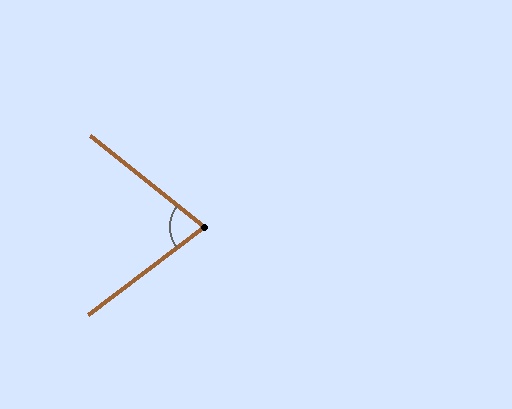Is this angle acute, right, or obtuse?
It is acute.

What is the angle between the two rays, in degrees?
Approximately 76 degrees.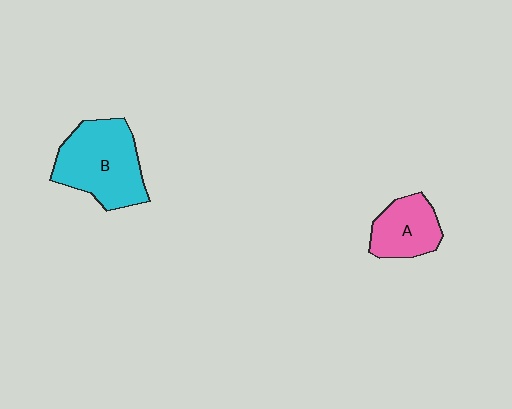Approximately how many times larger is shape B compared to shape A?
Approximately 1.7 times.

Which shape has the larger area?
Shape B (cyan).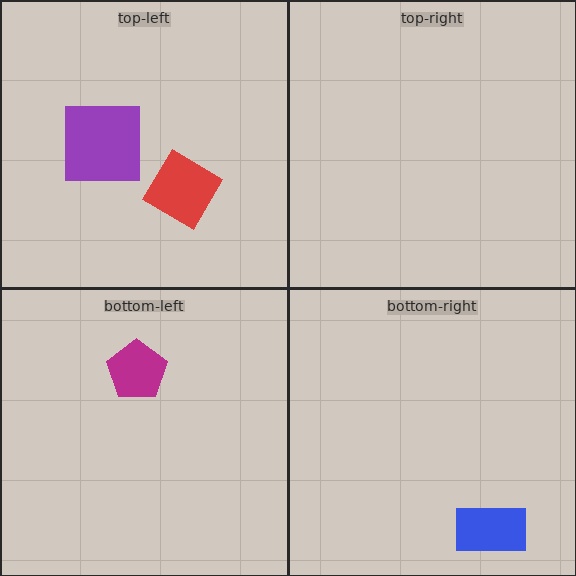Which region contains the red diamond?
The top-left region.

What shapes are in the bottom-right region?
The blue rectangle.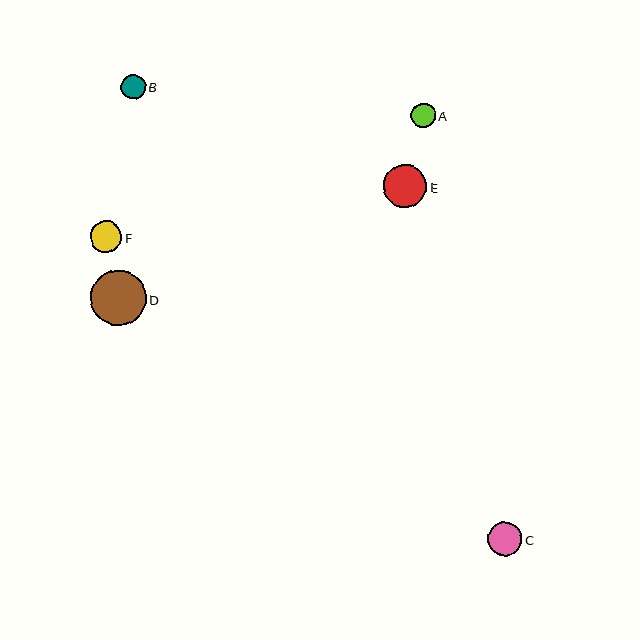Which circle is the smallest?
Circle B is the smallest with a size of approximately 25 pixels.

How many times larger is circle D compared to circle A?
Circle D is approximately 2.3 times the size of circle A.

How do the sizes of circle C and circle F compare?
Circle C and circle F are approximately the same size.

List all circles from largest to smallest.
From largest to smallest: D, E, C, F, A, B.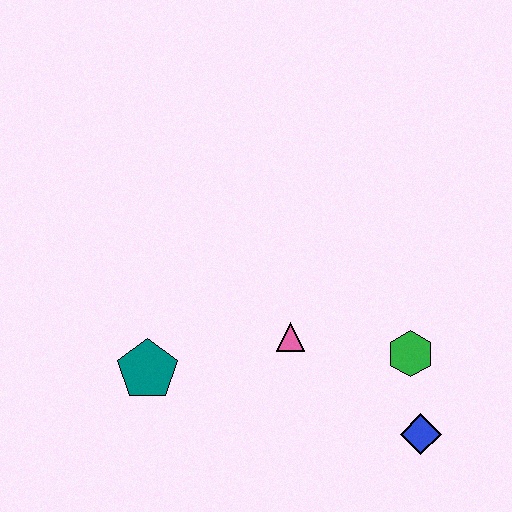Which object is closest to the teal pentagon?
The pink triangle is closest to the teal pentagon.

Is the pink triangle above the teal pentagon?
Yes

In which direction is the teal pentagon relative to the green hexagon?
The teal pentagon is to the left of the green hexagon.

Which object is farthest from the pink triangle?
The blue diamond is farthest from the pink triangle.